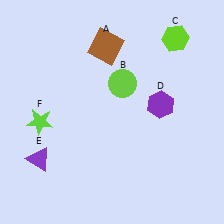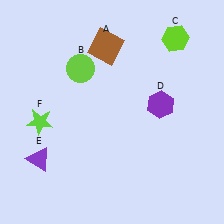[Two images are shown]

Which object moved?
The lime circle (B) moved left.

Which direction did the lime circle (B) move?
The lime circle (B) moved left.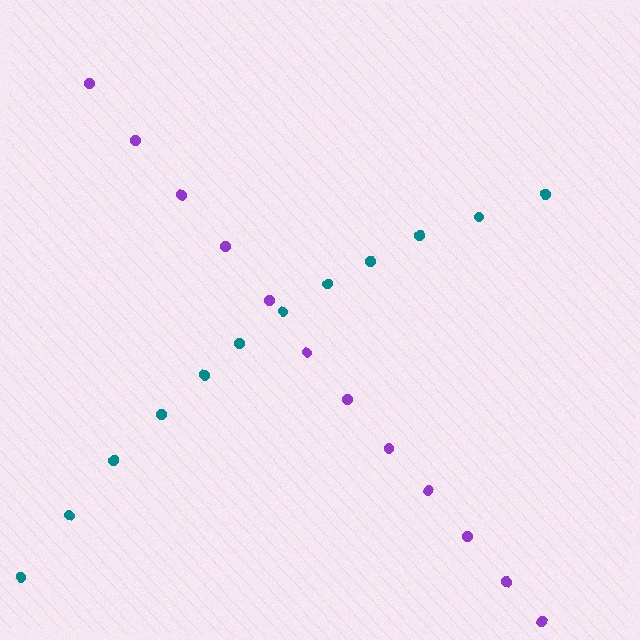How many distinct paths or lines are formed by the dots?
There are 2 distinct paths.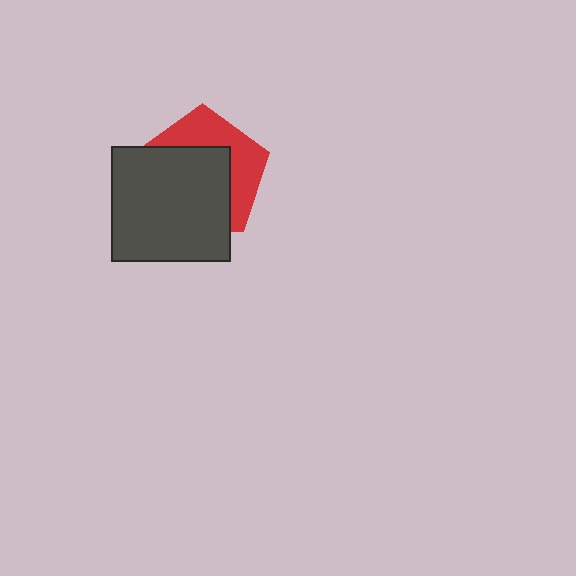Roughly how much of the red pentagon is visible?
A small part of it is visible (roughly 39%).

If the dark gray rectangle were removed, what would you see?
You would see the complete red pentagon.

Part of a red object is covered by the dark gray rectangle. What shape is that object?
It is a pentagon.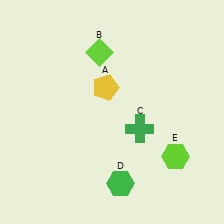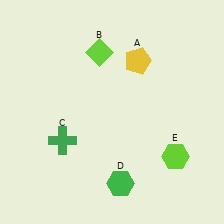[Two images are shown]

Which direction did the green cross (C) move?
The green cross (C) moved left.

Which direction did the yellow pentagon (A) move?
The yellow pentagon (A) moved right.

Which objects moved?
The objects that moved are: the yellow pentagon (A), the green cross (C).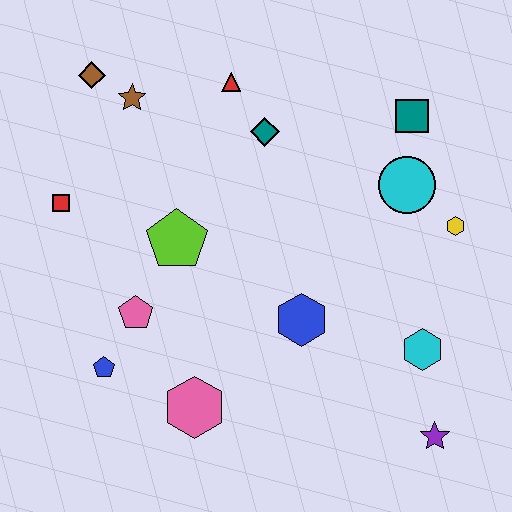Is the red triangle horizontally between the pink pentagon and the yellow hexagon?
Yes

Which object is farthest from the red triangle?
The purple star is farthest from the red triangle.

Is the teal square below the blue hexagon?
No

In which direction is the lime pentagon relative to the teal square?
The lime pentagon is to the left of the teal square.